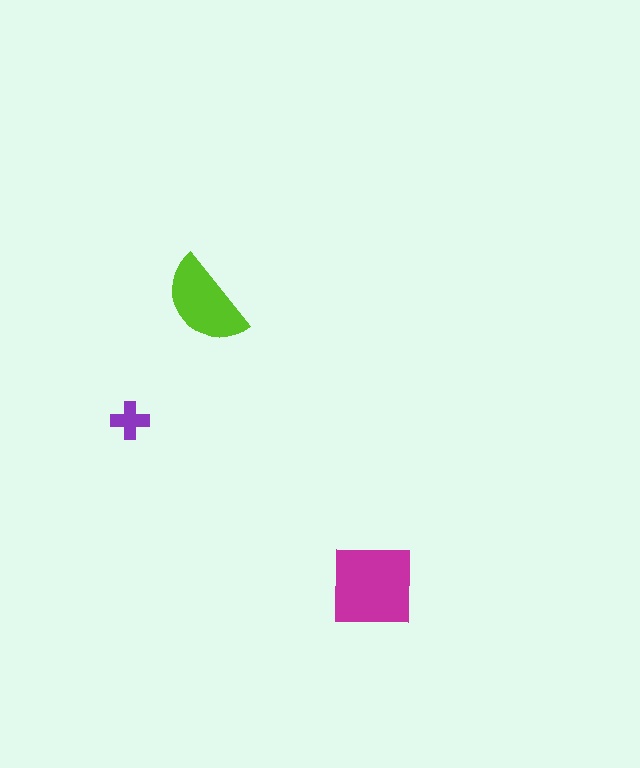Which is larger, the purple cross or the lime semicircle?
The lime semicircle.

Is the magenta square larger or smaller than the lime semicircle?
Larger.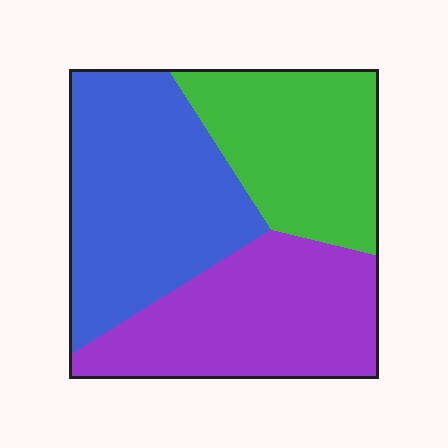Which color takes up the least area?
Green, at roughly 30%.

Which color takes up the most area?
Blue, at roughly 40%.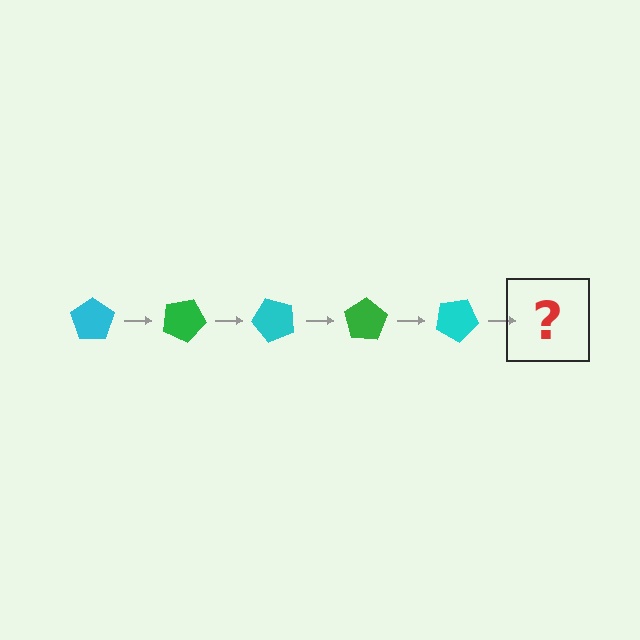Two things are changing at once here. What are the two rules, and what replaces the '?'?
The two rules are that it rotates 25 degrees each step and the color cycles through cyan and green. The '?' should be a green pentagon, rotated 125 degrees from the start.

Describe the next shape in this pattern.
It should be a green pentagon, rotated 125 degrees from the start.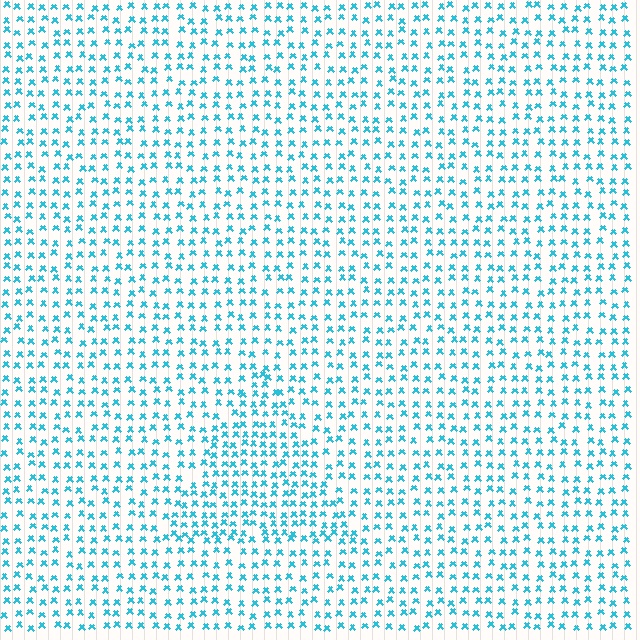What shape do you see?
I see a triangle.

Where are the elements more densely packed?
The elements are more densely packed inside the triangle boundary.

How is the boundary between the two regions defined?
The boundary is defined by a change in element density (approximately 1.5x ratio). All elements are the same color, size, and shape.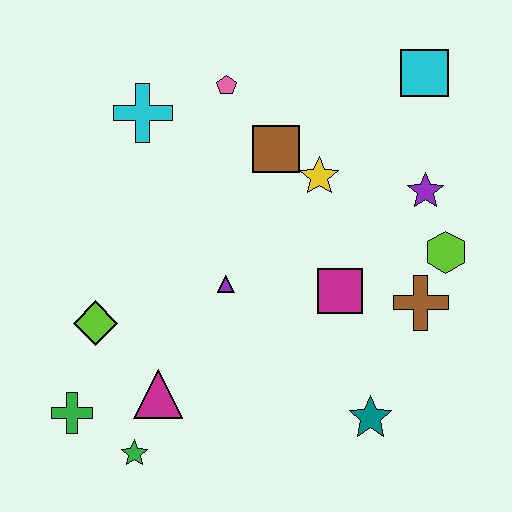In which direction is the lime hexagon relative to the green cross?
The lime hexagon is to the right of the green cross.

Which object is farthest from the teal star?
The cyan cross is farthest from the teal star.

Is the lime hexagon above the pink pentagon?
No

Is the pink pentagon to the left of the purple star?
Yes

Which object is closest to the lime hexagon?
The brown cross is closest to the lime hexagon.